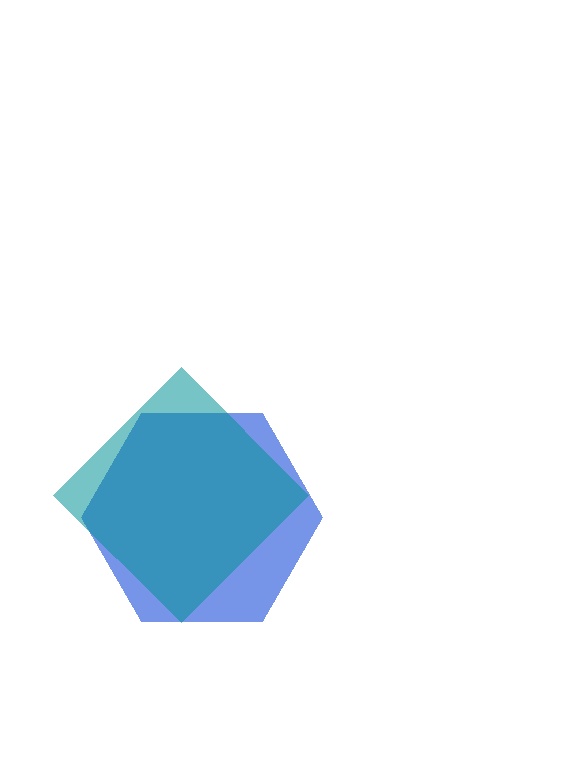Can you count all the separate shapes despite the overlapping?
Yes, there are 2 separate shapes.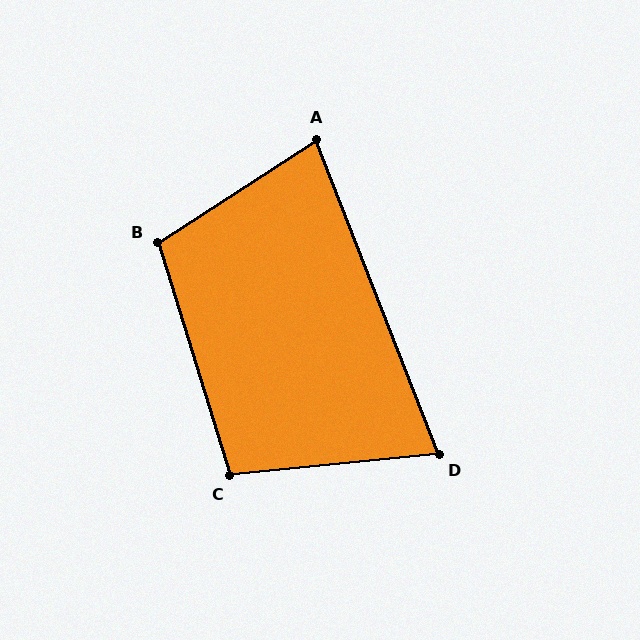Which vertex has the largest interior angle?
B, at approximately 106 degrees.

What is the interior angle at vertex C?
Approximately 102 degrees (obtuse).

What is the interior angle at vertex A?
Approximately 78 degrees (acute).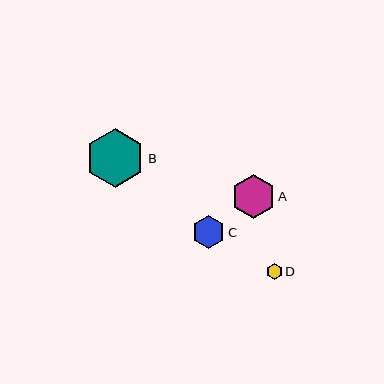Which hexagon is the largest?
Hexagon B is the largest with a size of approximately 59 pixels.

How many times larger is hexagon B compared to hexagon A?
Hexagon B is approximately 1.3 times the size of hexagon A.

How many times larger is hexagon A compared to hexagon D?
Hexagon A is approximately 2.8 times the size of hexagon D.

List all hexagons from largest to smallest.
From largest to smallest: B, A, C, D.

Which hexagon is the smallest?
Hexagon D is the smallest with a size of approximately 16 pixels.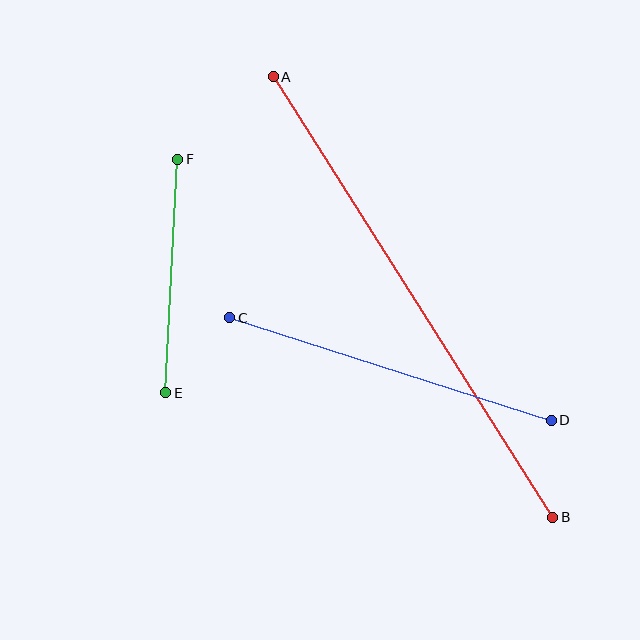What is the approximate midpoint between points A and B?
The midpoint is at approximately (413, 297) pixels.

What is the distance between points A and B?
The distance is approximately 522 pixels.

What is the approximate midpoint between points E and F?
The midpoint is at approximately (172, 276) pixels.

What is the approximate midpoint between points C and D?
The midpoint is at approximately (390, 369) pixels.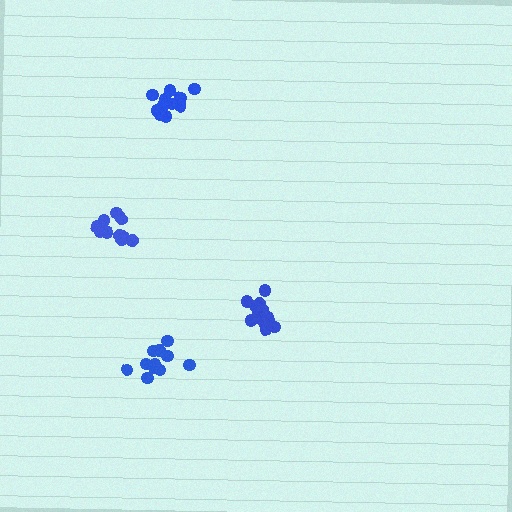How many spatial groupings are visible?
There are 4 spatial groupings.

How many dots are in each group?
Group 1: 16 dots, Group 2: 11 dots, Group 3: 13 dots, Group 4: 11 dots (51 total).